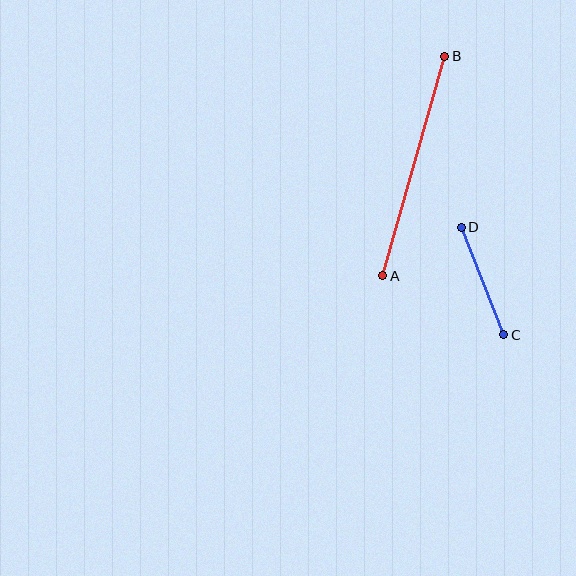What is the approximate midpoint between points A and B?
The midpoint is at approximately (414, 166) pixels.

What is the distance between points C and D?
The distance is approximately 115 pixels.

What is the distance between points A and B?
The distance is approximately 228 pixels.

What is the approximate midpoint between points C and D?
The midpoint is at approximately (482, 281) pixels.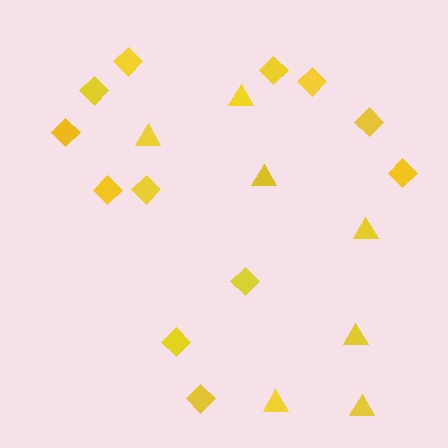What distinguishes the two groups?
There are 2 groups: one group of diamonds (12) and one group of triangles (7).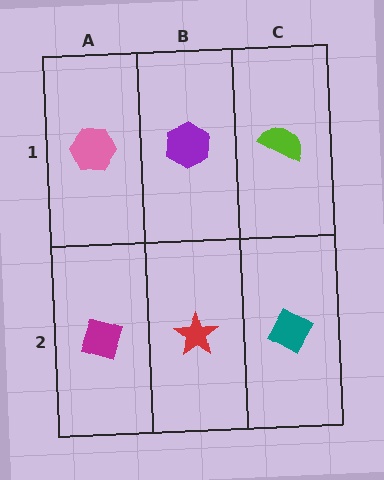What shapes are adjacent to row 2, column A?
A pink hexagon (row 1, column A), a red star (row 2, column B).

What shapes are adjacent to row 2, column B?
A purple hexagon (row 1, column B), a magenta diamond (row 2, column A), a teal diamond (row 2, column C).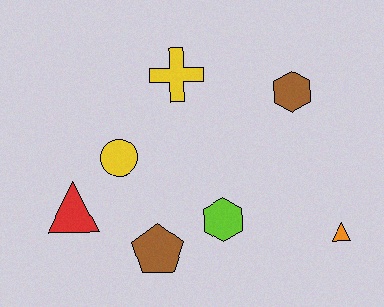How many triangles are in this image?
There are 2 triangles.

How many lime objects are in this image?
There is 1 lime object.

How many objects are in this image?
There are 7 objects.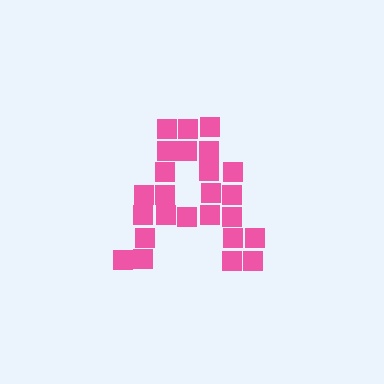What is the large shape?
The large shape is the letter A.